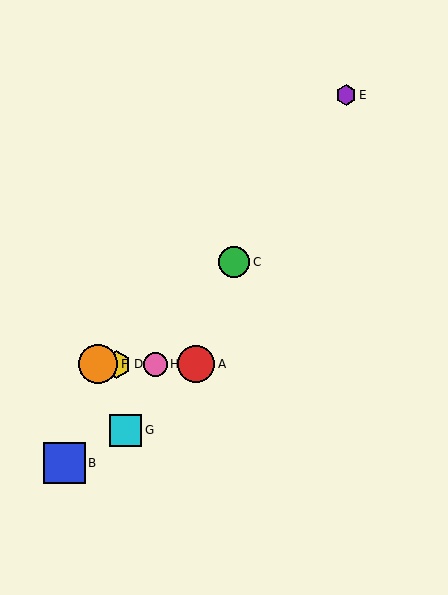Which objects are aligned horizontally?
Objects A, D, F, H are aligned horizontally.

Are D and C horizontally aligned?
No, D is at y≈364 and C is at y≈262.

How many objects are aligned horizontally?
4 objects (A, D, F, H) are aligned horizontally.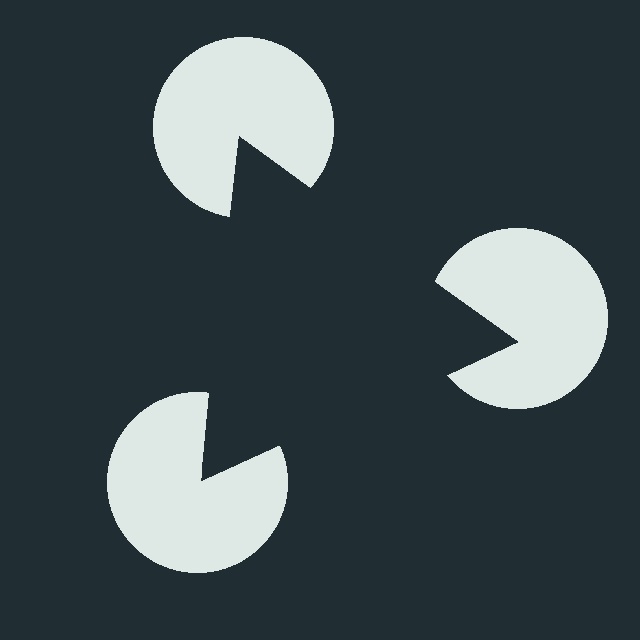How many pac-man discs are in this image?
There are 3 — one at each vertex of the illusory triangle.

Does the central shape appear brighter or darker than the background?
It typically appears slightly darker than the background, even though no actual brightness change is drawn.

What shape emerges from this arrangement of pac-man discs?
An illusory triangle — its edges are inferred from the aligned wedge cuts in the pac-man discs, not physically drawn.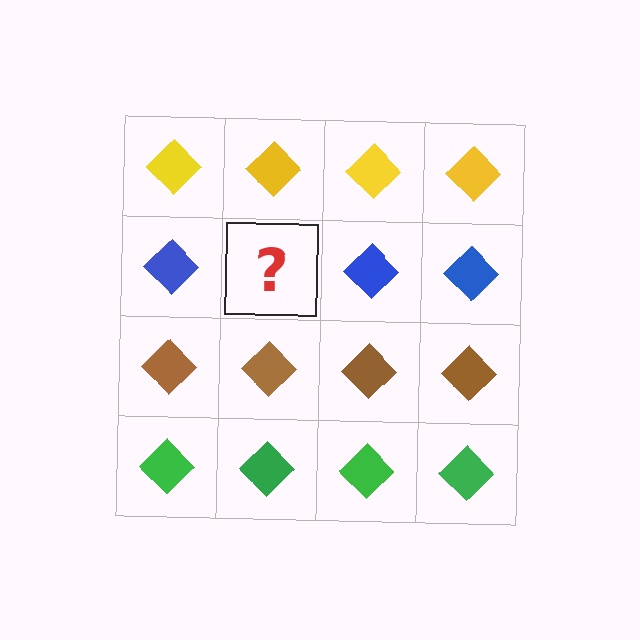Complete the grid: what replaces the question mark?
The question mark should be replaced with a blue diamond.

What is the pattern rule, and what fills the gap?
The rule is that each row has a consistent color. The gap should be filled with a blue diamond.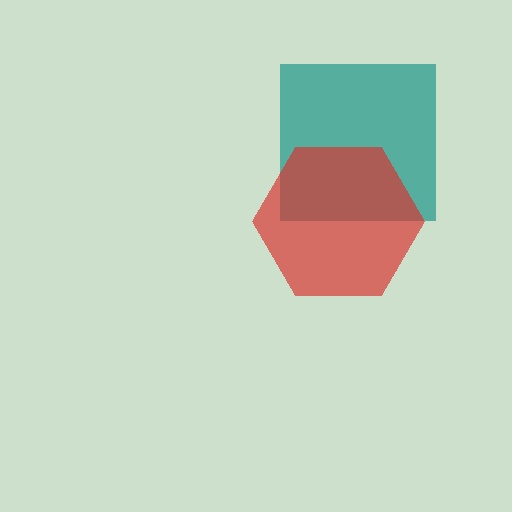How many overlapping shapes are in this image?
There are 2 overlapping shapes in the image.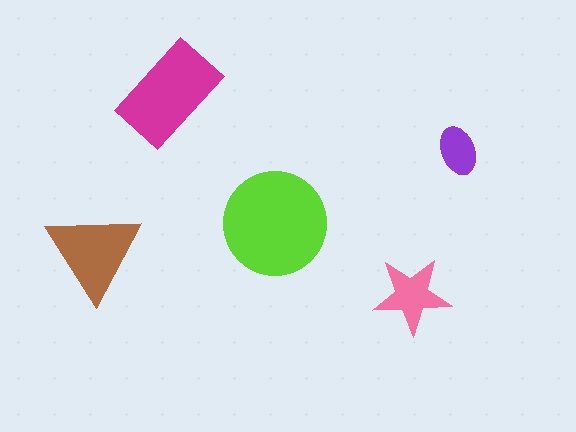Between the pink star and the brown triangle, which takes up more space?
The brown triangle.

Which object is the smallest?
The purple ellipse.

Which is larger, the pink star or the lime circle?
The lime circle.